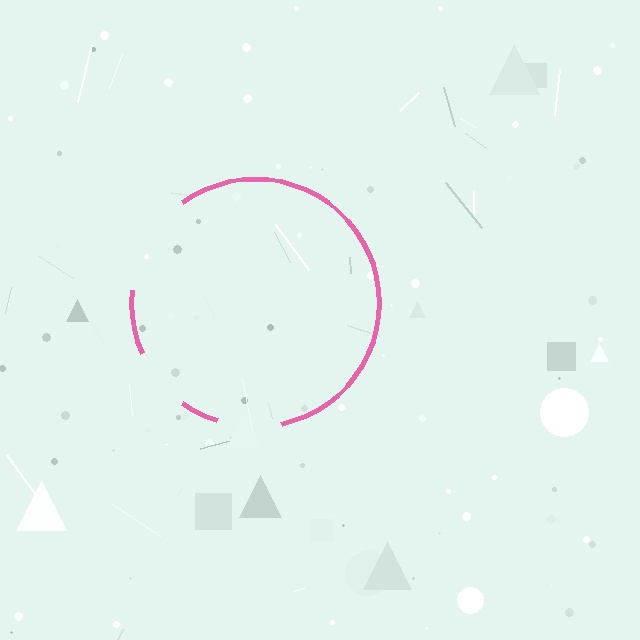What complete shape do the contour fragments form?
The contour fragments form a circle.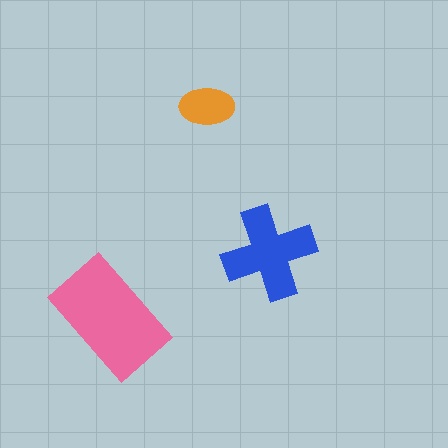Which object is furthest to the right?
The blue cross is rightmost.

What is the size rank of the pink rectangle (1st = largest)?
1st.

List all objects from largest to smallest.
The pink rectangle, the blue cross, the orange ellipse.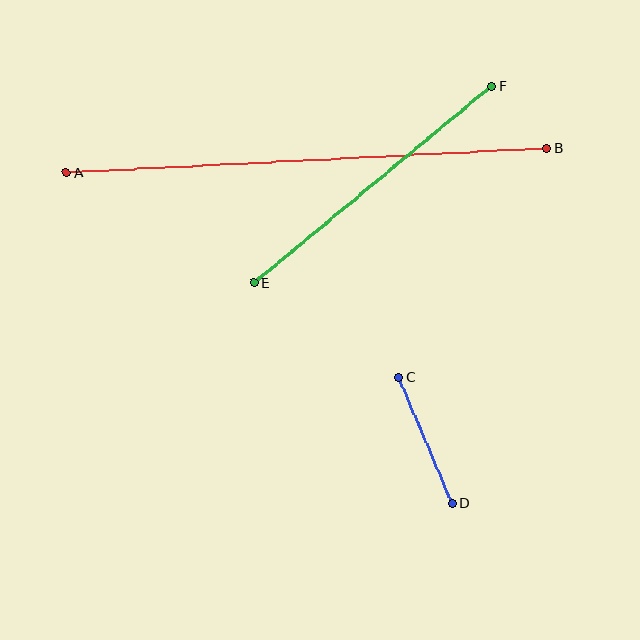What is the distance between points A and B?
The distance is approximately 481 pixels.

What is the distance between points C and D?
The distance is approximately 137 pixels.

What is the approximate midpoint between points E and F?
The midpoint is at approximately (373, 185) pixels.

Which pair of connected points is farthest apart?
Points A and B are farthest apart.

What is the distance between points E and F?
The distance is approximately 308 pixels.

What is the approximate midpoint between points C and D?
The midpoint is at approximately (426, 441) pixels.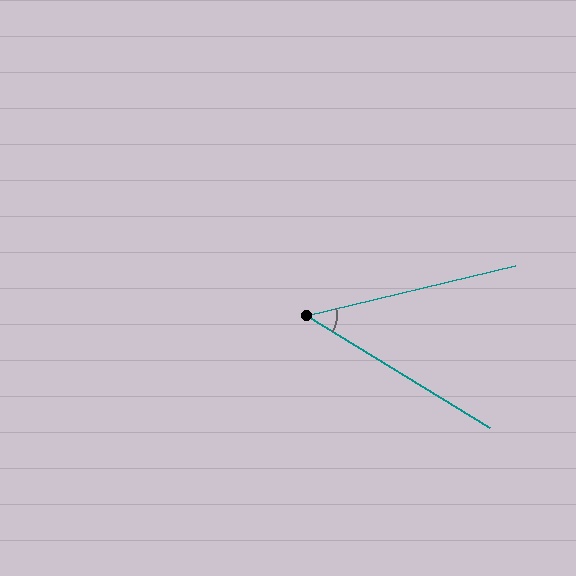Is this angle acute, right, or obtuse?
It is acute.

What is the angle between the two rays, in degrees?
Approximately 45 degrees.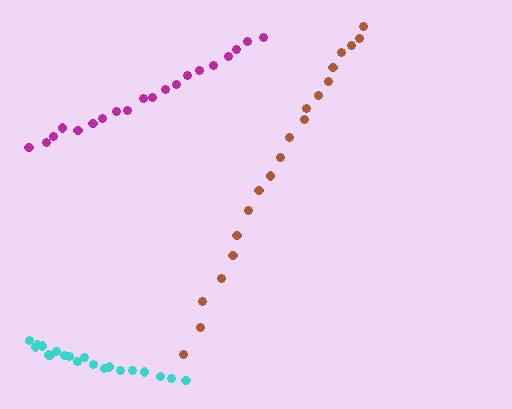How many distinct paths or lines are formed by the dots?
There are 3 distinct paths.